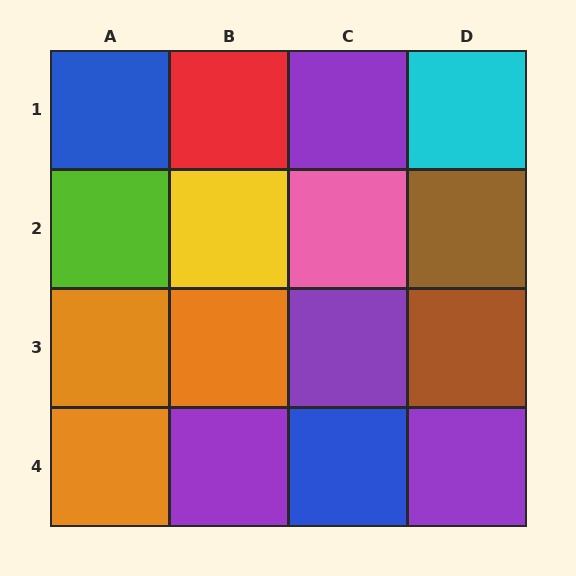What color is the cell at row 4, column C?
Blue.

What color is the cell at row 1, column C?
Purple.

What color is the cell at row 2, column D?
Brown.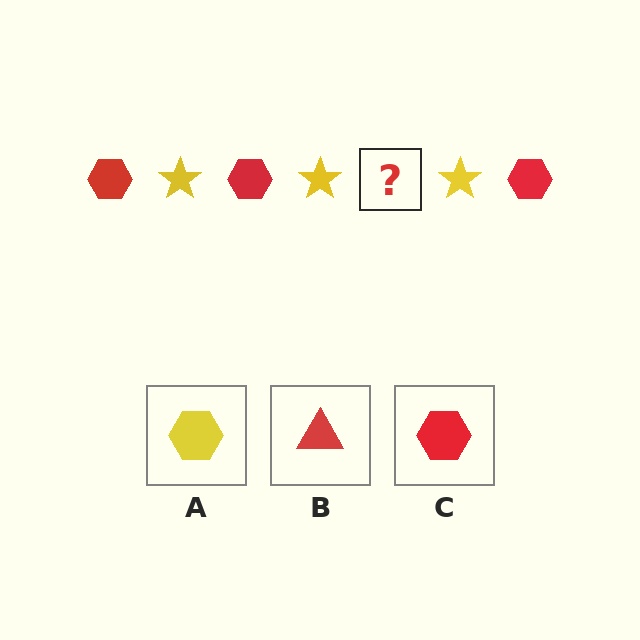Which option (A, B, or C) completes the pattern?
C.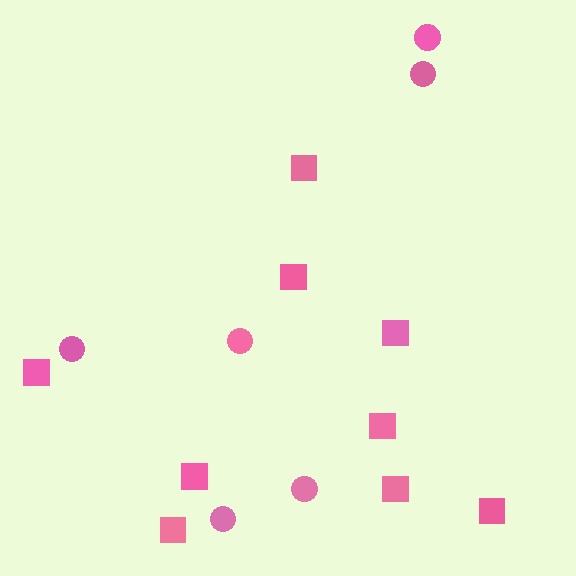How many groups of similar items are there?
There are 2 groups: one group of circles (6) and one group of squares (9).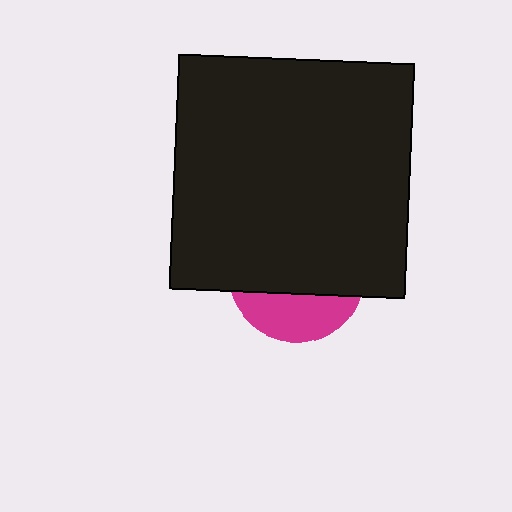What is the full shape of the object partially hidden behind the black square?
The partially hidden object is a magenta circle.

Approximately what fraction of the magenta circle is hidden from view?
Roughly 69% of the magenta circle is hidden behind the black square.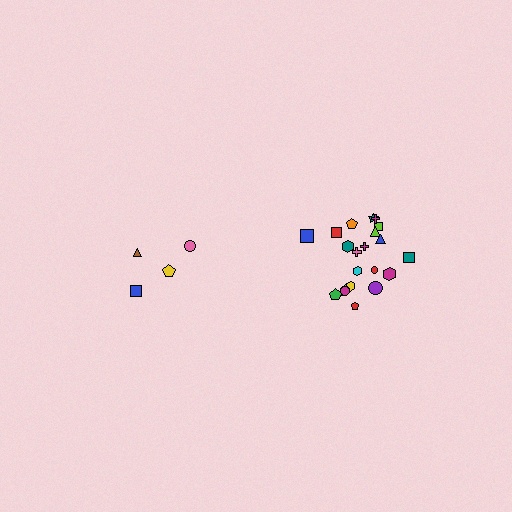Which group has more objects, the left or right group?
The right group.